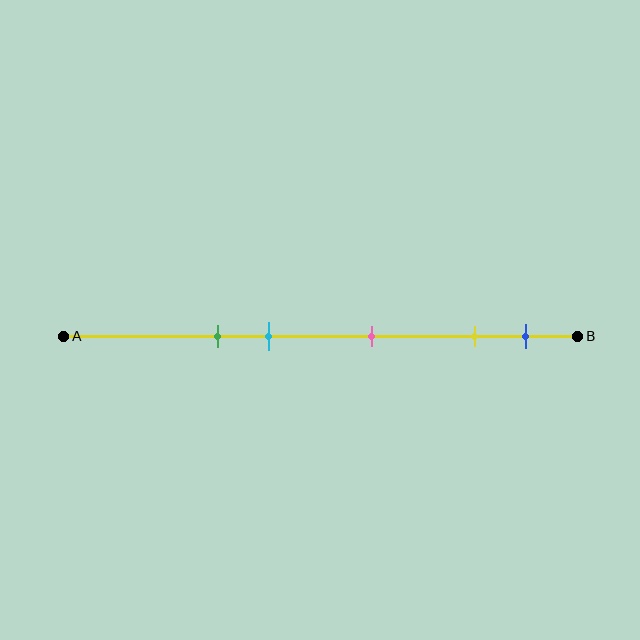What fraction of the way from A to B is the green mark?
The green mark is approximately 30% (0.3) of the way from A to B.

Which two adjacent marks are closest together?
The yellow and blue marks are the closest adjacent pair.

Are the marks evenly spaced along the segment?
No, the marks are not evenly spaced.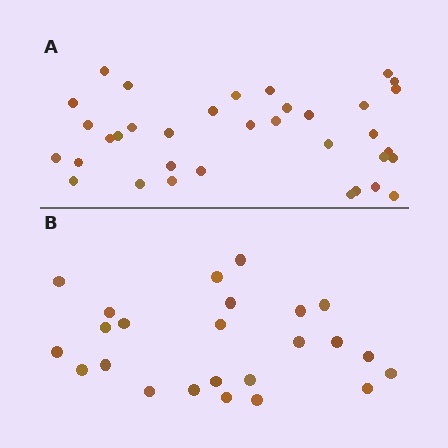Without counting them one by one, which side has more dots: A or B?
Region A (the top region) has more dots.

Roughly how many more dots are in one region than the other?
Region A has roughly 12 or so more dots than region B.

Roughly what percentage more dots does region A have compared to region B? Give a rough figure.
About 45% more.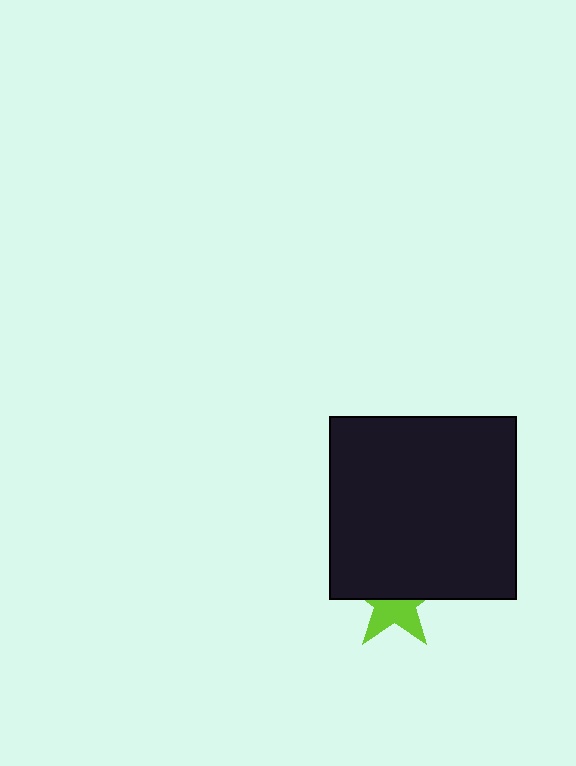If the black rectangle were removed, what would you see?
You would see the complete lime star.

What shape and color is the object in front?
The object in front is a black rectangle.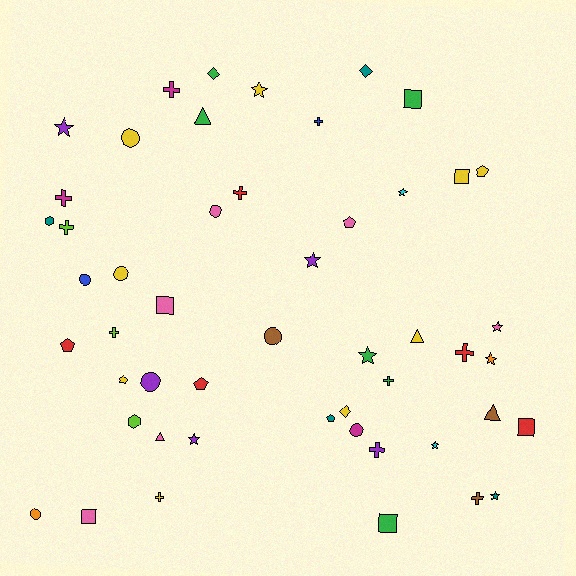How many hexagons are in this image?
There are 2 hexagons.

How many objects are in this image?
There are 50 objects.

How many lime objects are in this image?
There are 3 lime objects.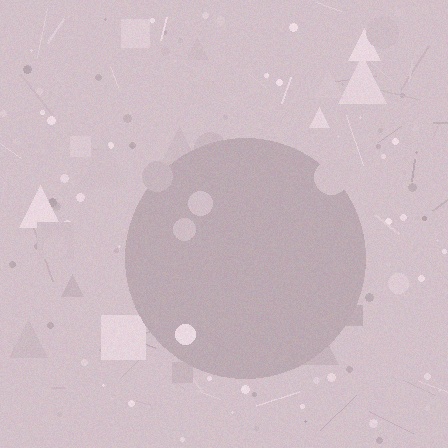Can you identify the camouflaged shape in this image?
The camouflaged shape is a circle.